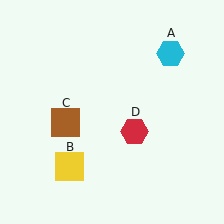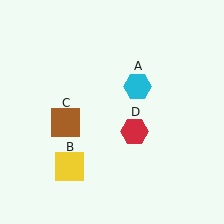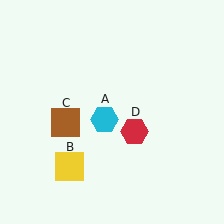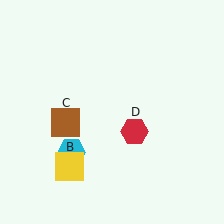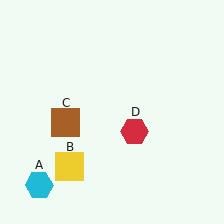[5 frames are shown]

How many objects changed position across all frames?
1 object changed position: cyan hexagon (object A).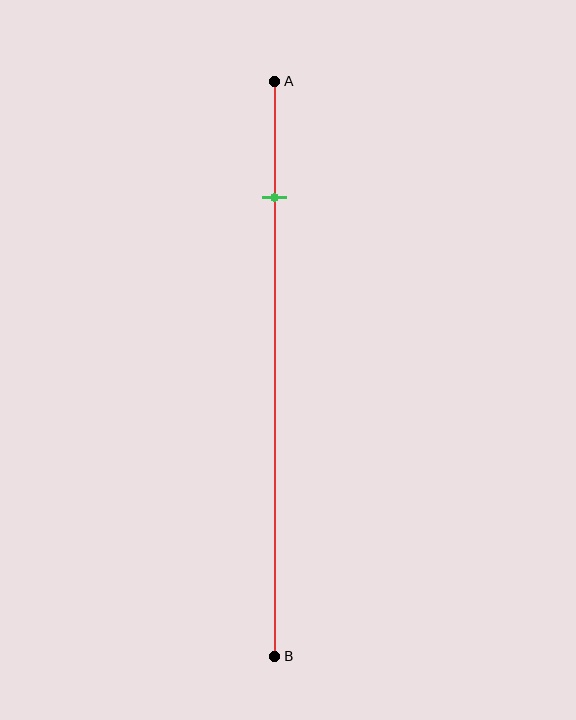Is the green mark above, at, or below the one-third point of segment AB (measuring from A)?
The green mark is above the one-third point of segment AB.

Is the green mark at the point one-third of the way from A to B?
No, the mark is at about 20% from A, not at the 33% one-third point.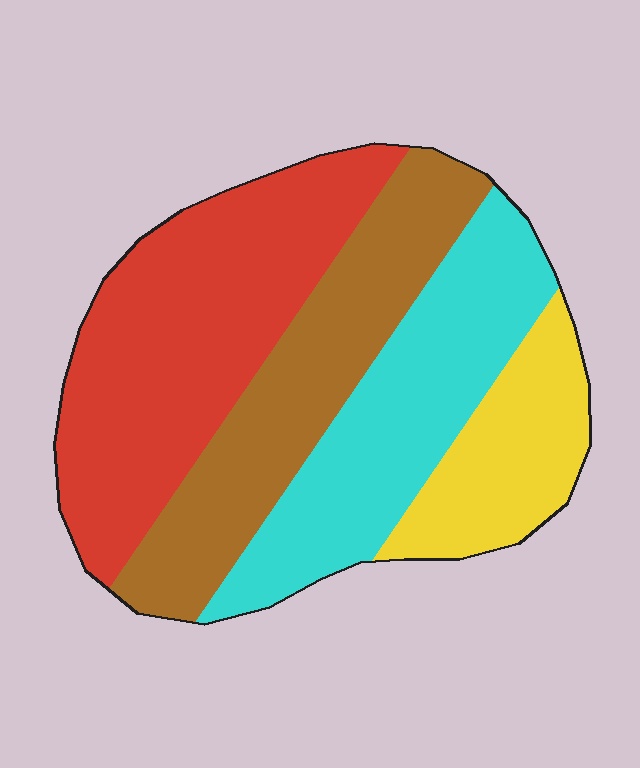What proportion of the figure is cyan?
Cyan covers around 25% of the figure.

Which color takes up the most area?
Red, at roughly 35%.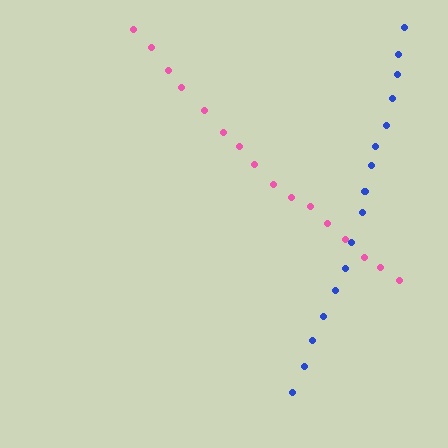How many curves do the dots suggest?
There are 2 distinct paths.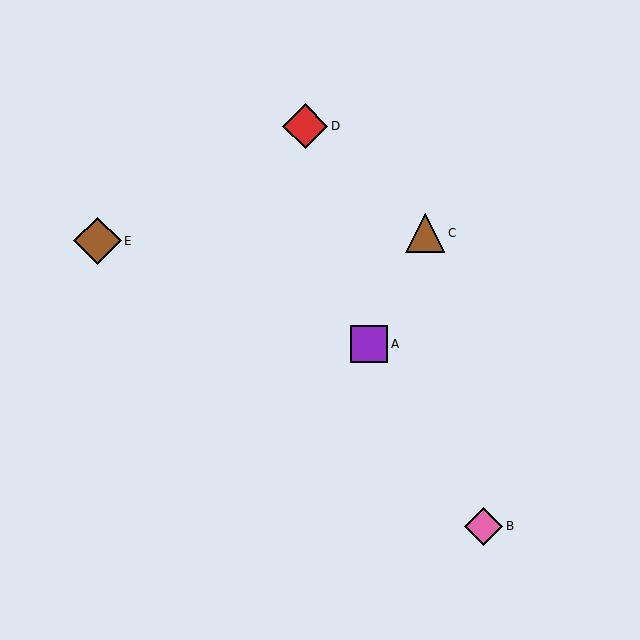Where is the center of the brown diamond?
The center of the brown diamond is at (98, 241).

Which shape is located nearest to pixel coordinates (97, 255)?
The brown diamond (labeled E) at (98, 241) is nearest to that location.